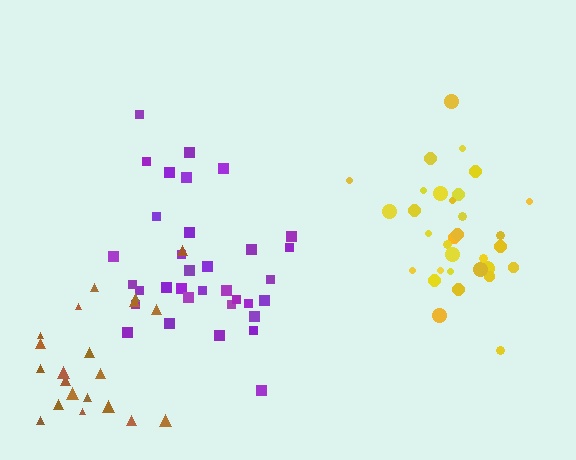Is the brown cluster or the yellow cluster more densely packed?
Yellow.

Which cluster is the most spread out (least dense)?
Brown.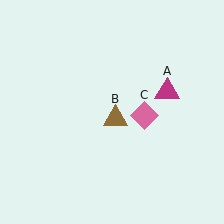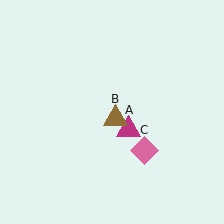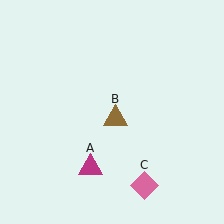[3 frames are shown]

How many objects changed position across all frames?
2 objects changed position: magenta triangle (object A), pink diamond (object C).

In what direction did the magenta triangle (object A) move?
The magenta triangle (object A) moved down and to the left.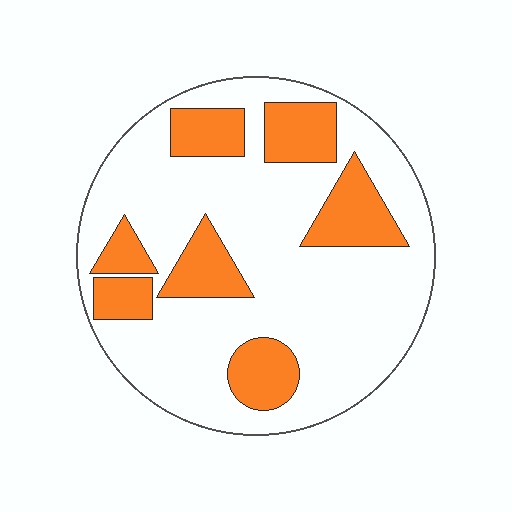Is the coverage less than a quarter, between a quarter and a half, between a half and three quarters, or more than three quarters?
Between a quarter and a half.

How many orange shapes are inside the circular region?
7.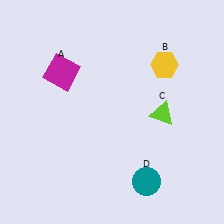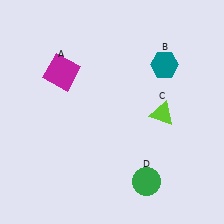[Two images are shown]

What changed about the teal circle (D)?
In Image 1, D is teal. In Image 2, it changed to green.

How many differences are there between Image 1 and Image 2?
There are 2 differences between the two images.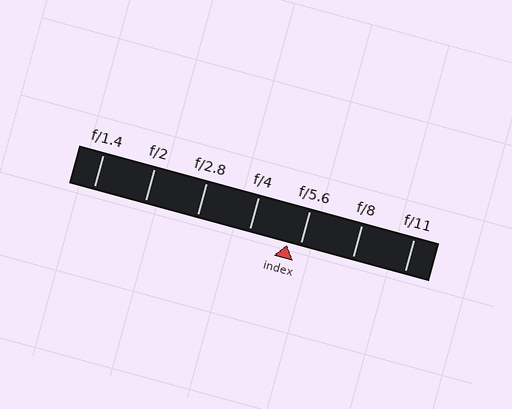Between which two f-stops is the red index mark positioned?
The index mark is between f/4 and f/5.6.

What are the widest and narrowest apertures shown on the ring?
The widest aperture shown is f/1.4 and the narrowest is f/11.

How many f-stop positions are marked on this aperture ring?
There are 7 f-stop positions marked.